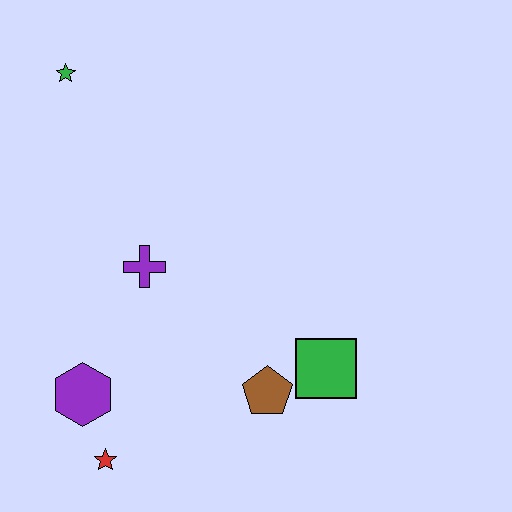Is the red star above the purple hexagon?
No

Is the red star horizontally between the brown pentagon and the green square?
No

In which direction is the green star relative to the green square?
The green star is above the green square.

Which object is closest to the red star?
The purple hexagon is closest to the red star.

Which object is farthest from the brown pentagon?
The green star is farthest from the brown pentagon.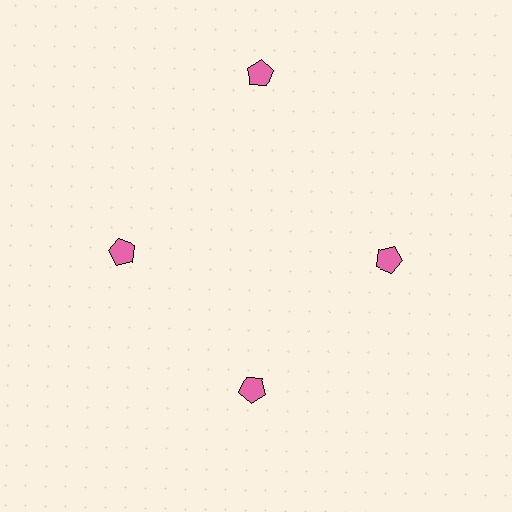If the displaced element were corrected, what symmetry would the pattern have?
It would have 4-fold rotational symmetry — the pattern would map onto itself every 90 degrees.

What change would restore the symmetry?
The symmetry would be restored by moving it inward, back onto the ring so that all 4 pentagons sit at equal angles and equal distance from the center.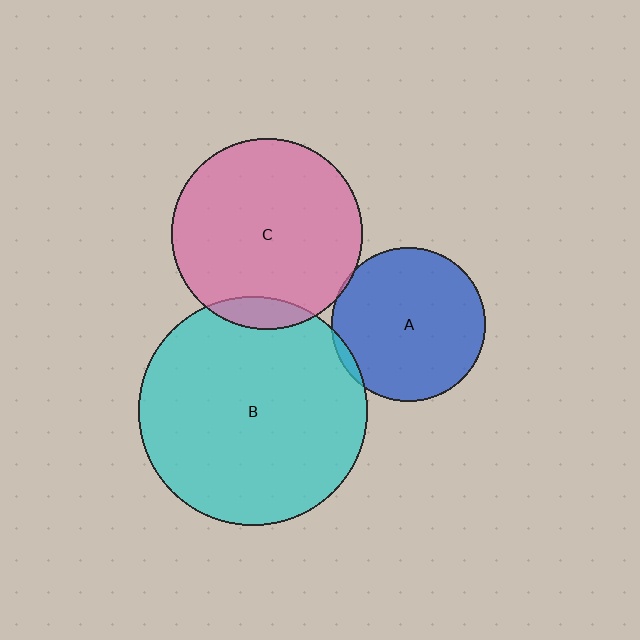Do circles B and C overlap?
Yes.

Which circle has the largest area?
Circle B (cyan).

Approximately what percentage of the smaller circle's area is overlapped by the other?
Approximately 10%.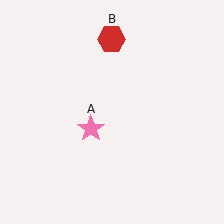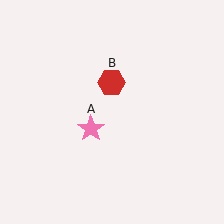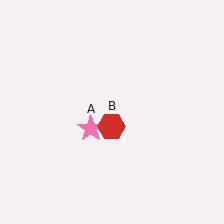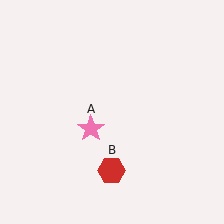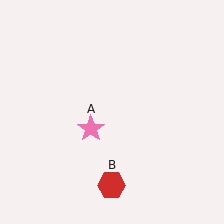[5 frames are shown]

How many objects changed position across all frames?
1 object changed position: red hexagon (object B).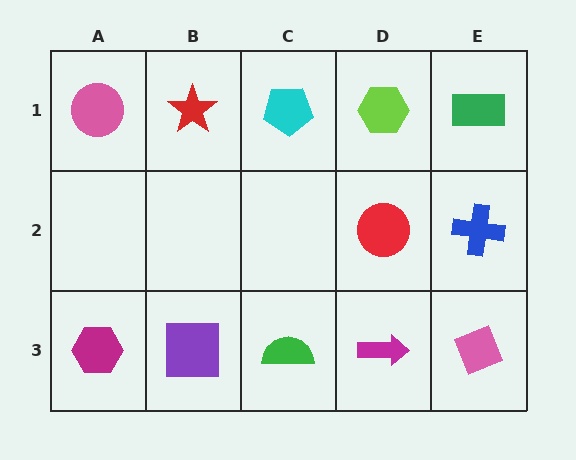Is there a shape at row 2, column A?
No, that cell is empty.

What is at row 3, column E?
A pink diamond.